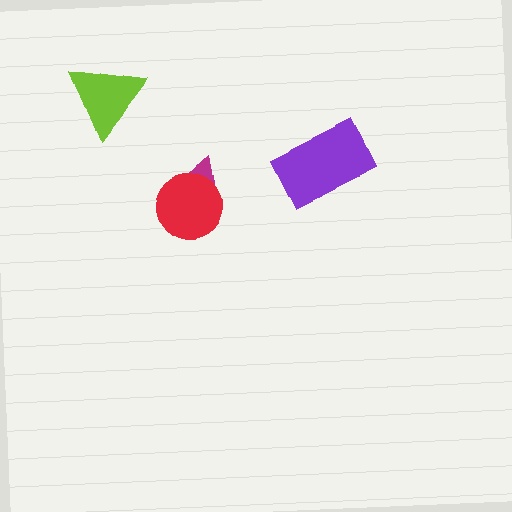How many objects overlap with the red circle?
1 object overlaps with the red circle.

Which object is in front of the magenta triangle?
The red circle is in front of the magenta triangle.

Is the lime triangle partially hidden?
No, no other shape covers it.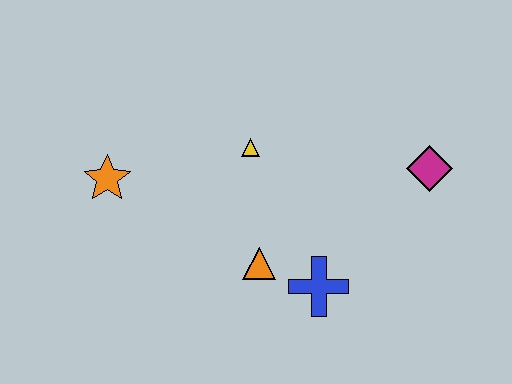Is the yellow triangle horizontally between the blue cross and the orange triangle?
No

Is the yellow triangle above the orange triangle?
Yes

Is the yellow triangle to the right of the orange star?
Yes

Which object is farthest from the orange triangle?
The magenta diamond is farthest from the orange triangle.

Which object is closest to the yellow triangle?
The orange triangle is closest to the yellow triangle.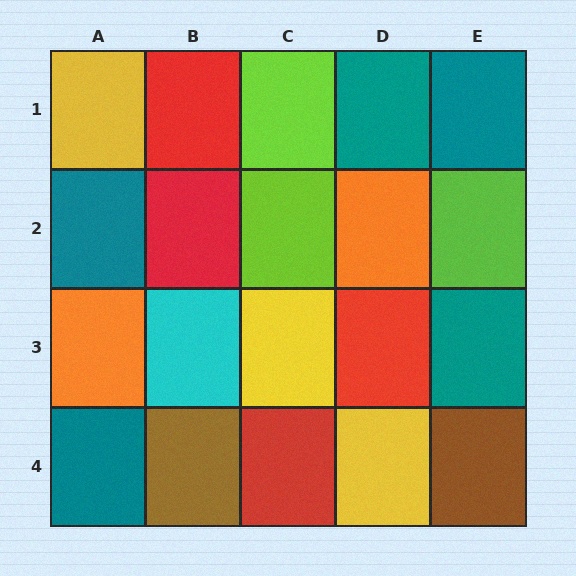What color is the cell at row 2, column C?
Lime.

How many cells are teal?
5 cells are teal.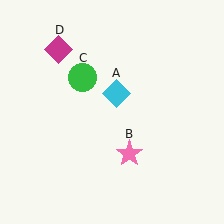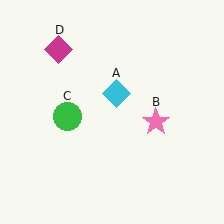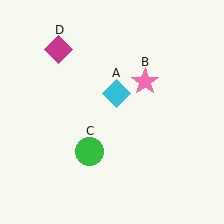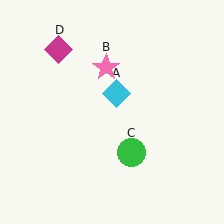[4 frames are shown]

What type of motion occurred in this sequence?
The pink star (object B), green circle (object C) rotated counterclockwise around the center of the scene.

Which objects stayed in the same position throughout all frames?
Cyan diamond (object A) and magenta diamond (object D) remained stationary.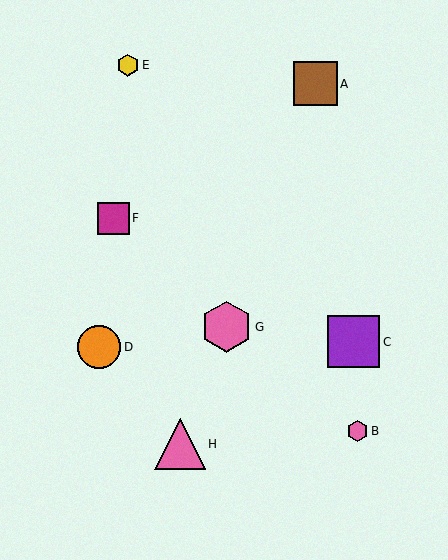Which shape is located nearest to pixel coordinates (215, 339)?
The pink hexagon (labeled G) at (227, 327) is nearest to that location.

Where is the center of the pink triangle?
The center of the pink triangle is at (180, 444).